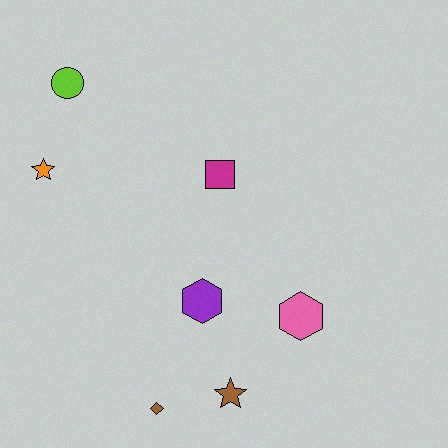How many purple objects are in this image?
There is 1 purple object.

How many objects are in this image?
There are 7 objects.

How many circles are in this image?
There is 1 circle.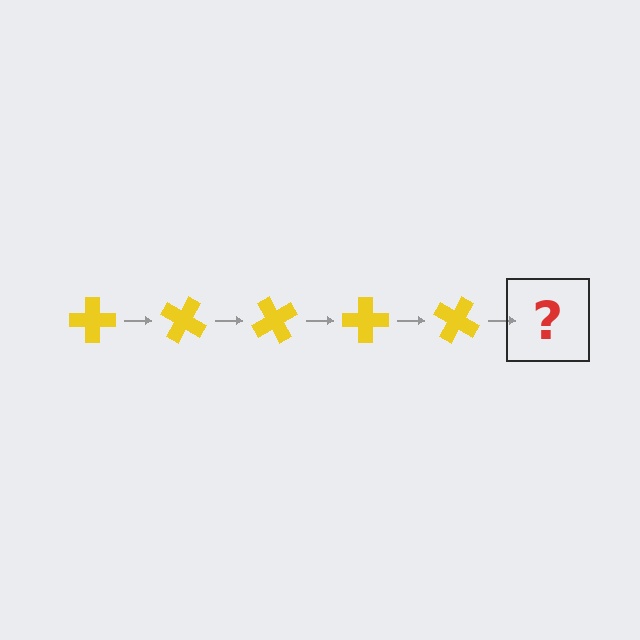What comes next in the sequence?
The next element should be a yellow cross rotated 150 degrees.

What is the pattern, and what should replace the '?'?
The pattern is that the cross rotates 30 degrees each step. The '?' should be a yellow cross rotated 150 degrees.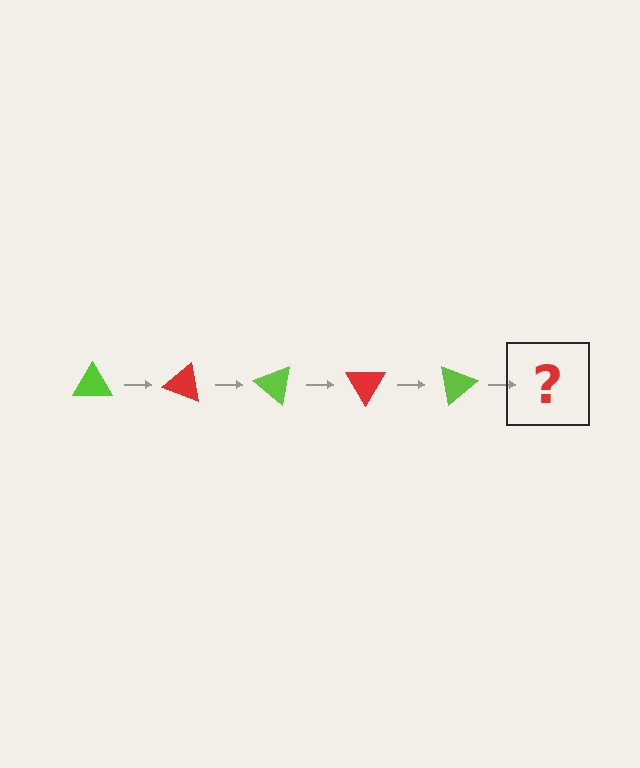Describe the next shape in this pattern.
It should be a red triangle, rotated 100 degrees from the start.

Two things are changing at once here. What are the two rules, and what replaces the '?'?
The two rules are that it rotates 20 degrees each step and the color cycles through lime and red. The '?' should be a red triangle, rotated 100 degrees from the start.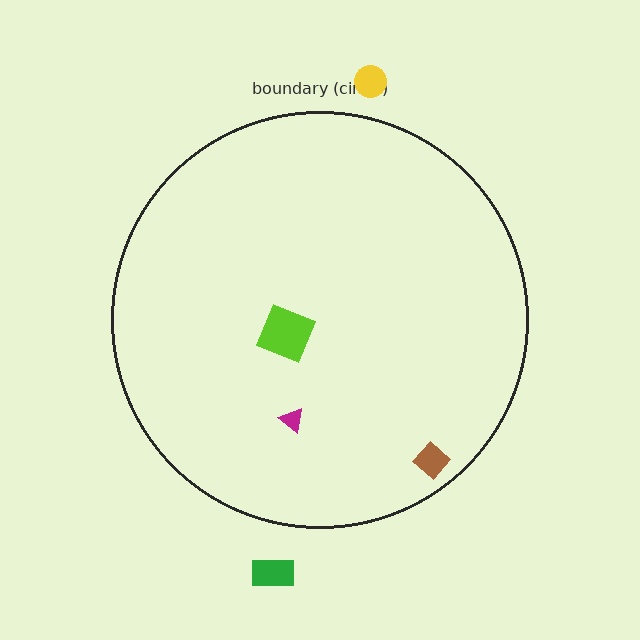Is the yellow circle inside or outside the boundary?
Outside.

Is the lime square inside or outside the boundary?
Inside.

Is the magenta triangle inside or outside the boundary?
Inside.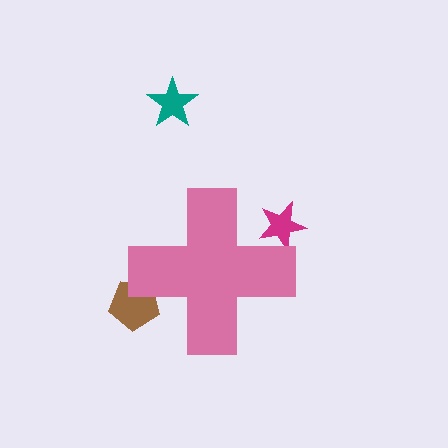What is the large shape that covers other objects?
A pink cross.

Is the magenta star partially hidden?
Yes, the magenta star is partially hidden behind the pink cross.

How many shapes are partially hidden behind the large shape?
2 shapes are partially hidden.